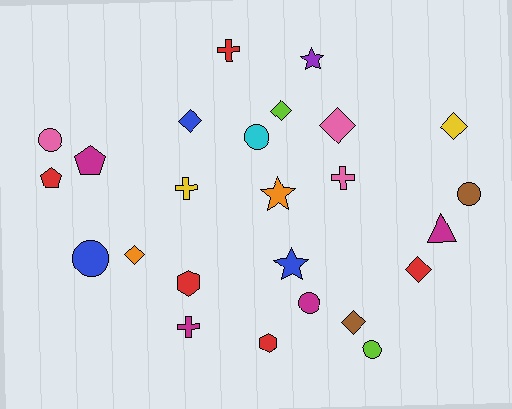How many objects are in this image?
There are 25 objects.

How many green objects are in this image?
There are no green objects.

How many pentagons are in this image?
There are 2 pentagons.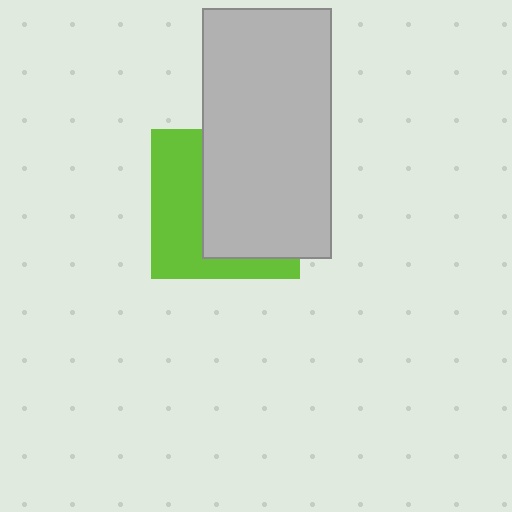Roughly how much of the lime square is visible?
A small part of it is visible (roughly 43%).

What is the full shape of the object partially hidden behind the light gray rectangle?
The partially hidden object is a lime square.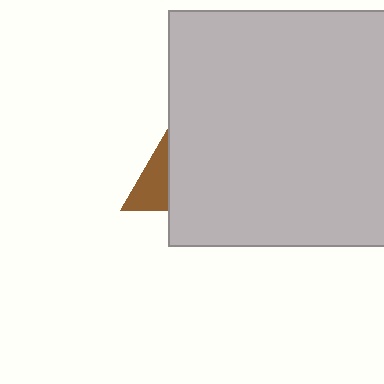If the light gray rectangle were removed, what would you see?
You would see the complete brown triangle.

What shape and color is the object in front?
The object in front is a light gray rectangle.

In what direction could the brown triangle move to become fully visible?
The brown triangle could move left. That would shift it out from behind the light gray rectangle entirely.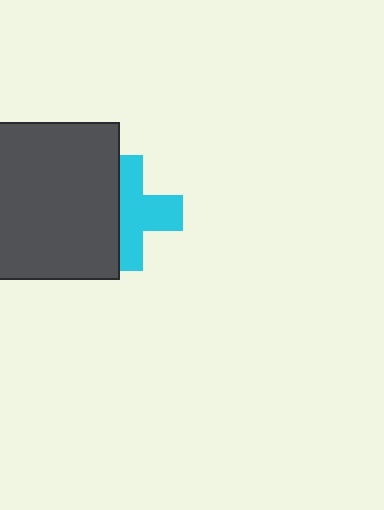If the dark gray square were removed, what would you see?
You would see the complete cyan cross.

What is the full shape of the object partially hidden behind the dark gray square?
The partially hidden object is a cyan cross.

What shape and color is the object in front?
The object in front is a dark gray square.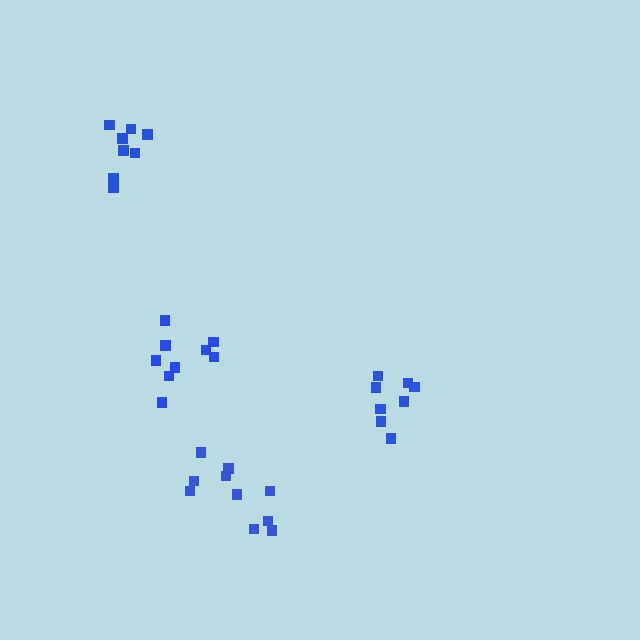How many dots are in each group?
Group 1: 8 dots, Group 2: 8 dots, Group 3: 9 dots, Group 4: 10 dots (35 total).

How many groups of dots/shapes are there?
There are 4 groups.